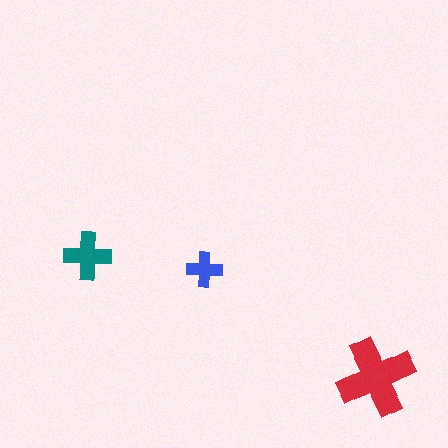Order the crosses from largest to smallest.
the red one, the teal one, the blue one.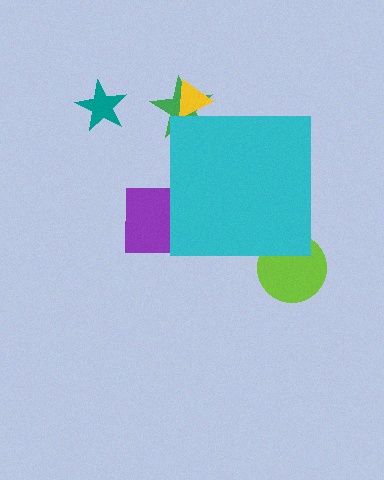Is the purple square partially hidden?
Yes, the purple square is partially hidden behind the cyan square.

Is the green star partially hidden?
Yes, the green star is partially hidden behind the cyan square.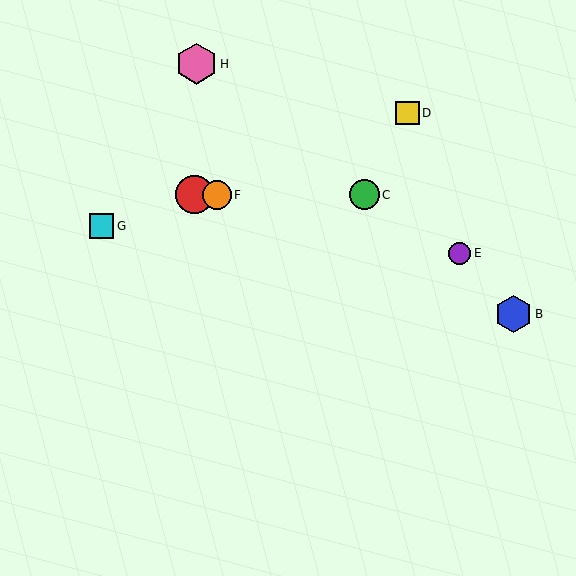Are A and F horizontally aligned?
Yes, both are at y≈195.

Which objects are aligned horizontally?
Objects A, C, F are aligned horizontally.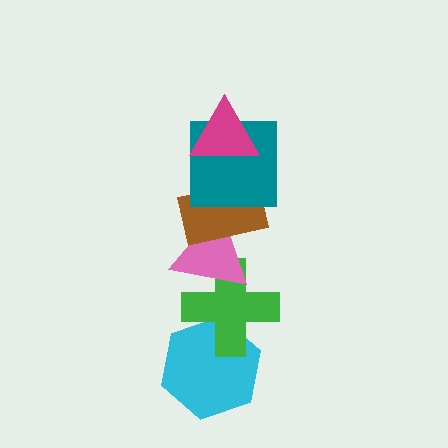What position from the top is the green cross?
The green cross is 5th from the top.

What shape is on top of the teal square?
The magenta triangle is on top of the teal square.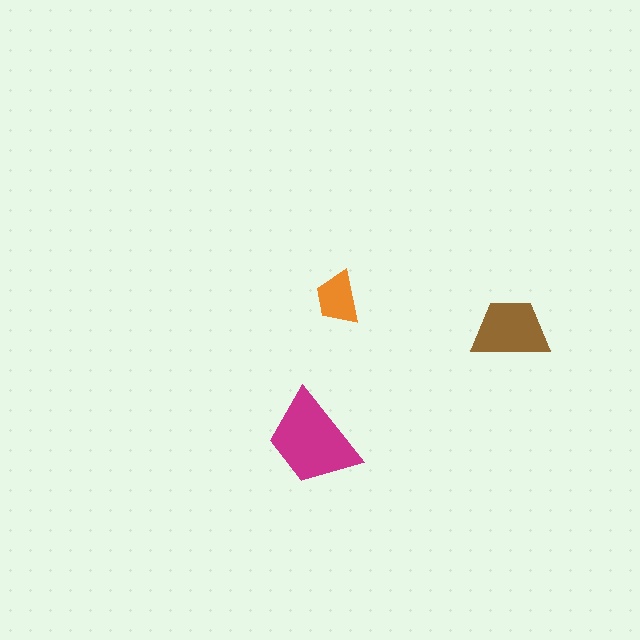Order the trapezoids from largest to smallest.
the magenta one, the brown one, the orange one.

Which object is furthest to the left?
The magenta trapezoid is leftmost.